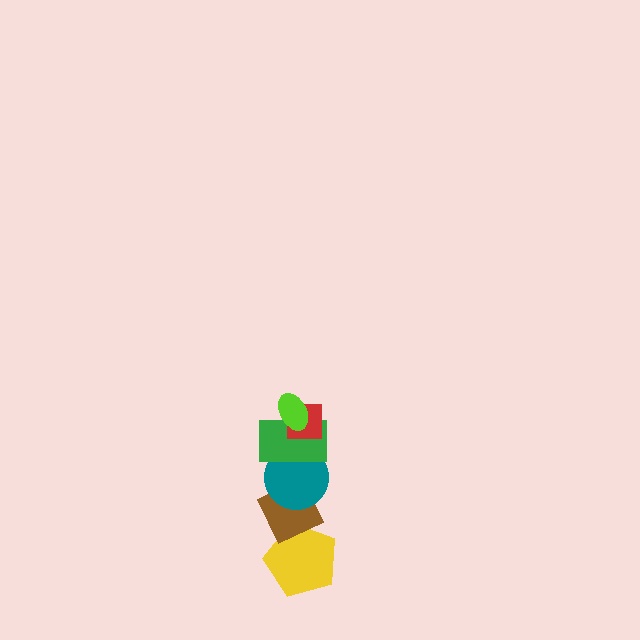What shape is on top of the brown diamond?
The teal circle is on top of the brown diamond.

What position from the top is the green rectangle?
The green rectangle is 3rd from the top.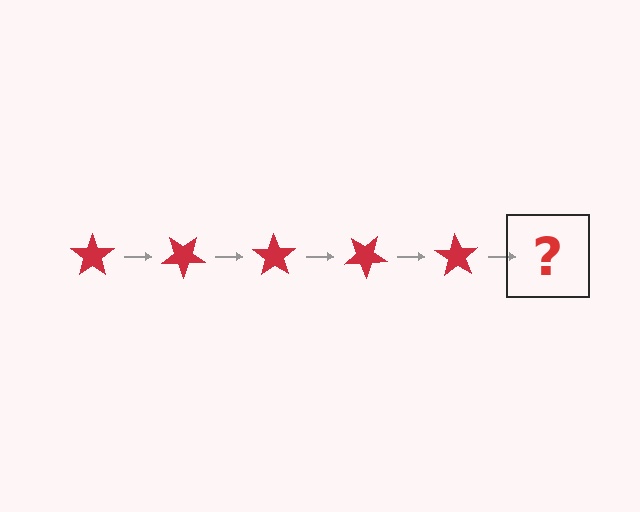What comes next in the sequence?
The next element should be a red star rotated 175 degrees.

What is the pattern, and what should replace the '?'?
The pattern is that the star rotates 35 degrees each step. The '?' should be a red star rotated 175 degrees.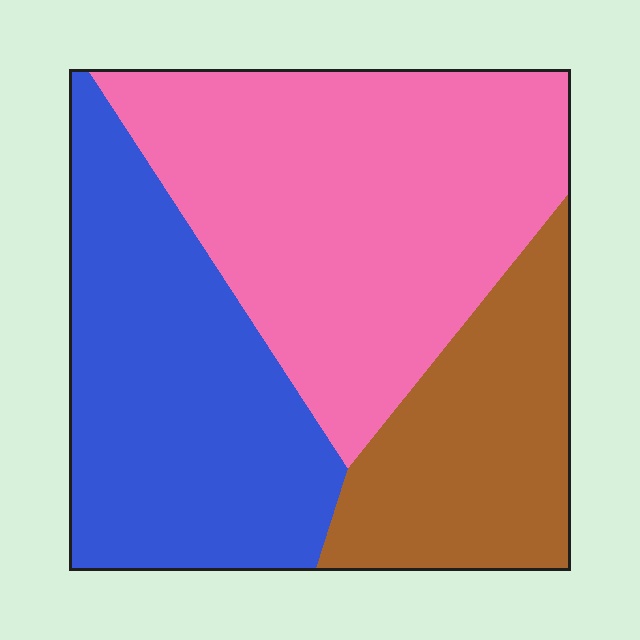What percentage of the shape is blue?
Blue covers around 35% of the shape.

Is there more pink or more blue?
Pink.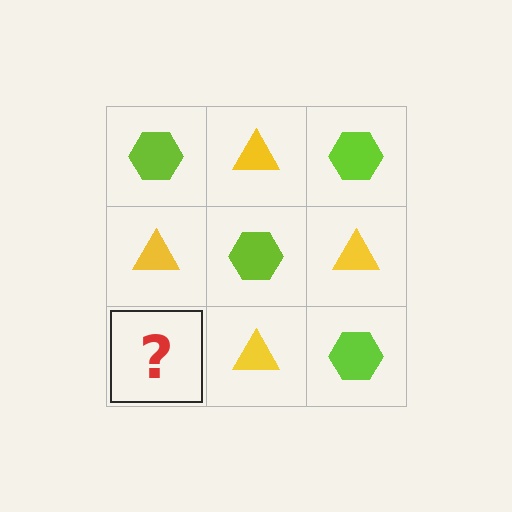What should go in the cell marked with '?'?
The missing cell should contain a lime hexagon.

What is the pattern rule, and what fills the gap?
The rule is that it alternates lime hexagon and yellow triangle in a checkerboard pattern. The gap should be filled with a lime hexagon.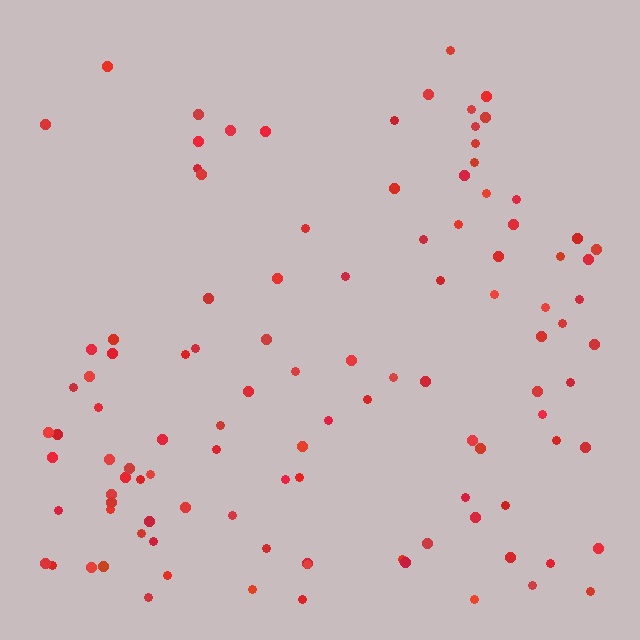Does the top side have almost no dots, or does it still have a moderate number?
Still a moderate number, just noticeably fewer than the bottom.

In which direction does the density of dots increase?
From top to bottom, with the bottom side densest.